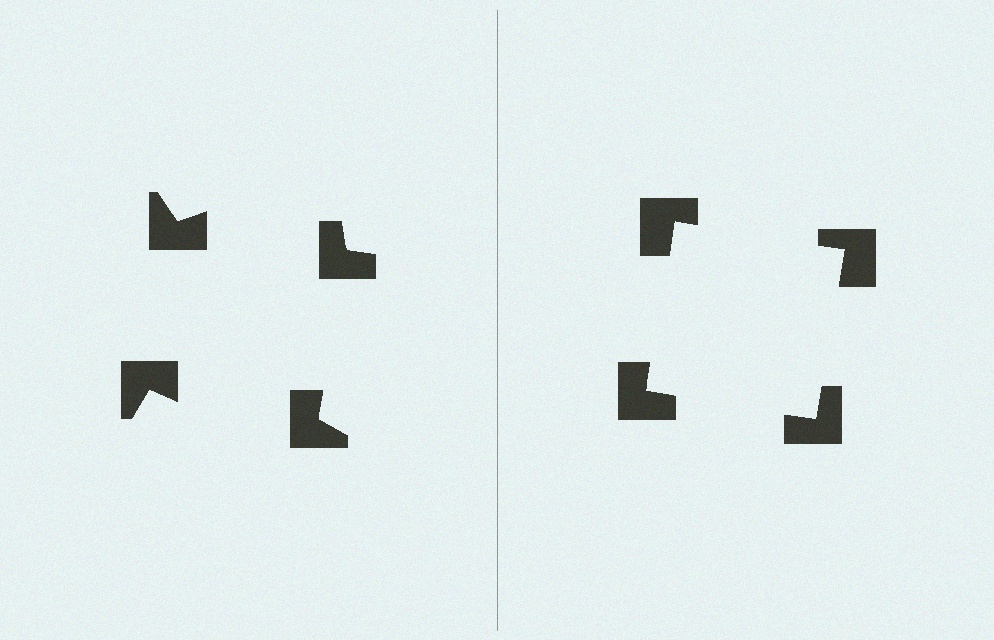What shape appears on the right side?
An illusory square.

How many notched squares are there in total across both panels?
8 — 4 on each side.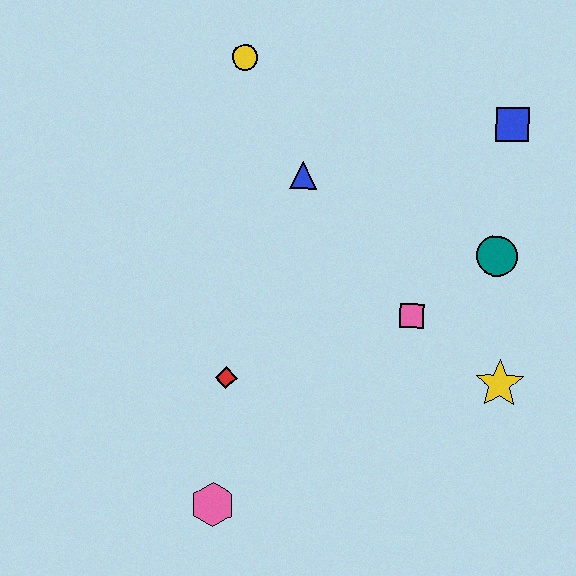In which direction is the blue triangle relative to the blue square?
The blue triangle is to the left of the blue square.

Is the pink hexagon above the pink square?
No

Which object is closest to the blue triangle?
The yellow circle is closest to the blue triangle.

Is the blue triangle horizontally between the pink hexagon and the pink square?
Yes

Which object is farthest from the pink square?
The yellow circle is farthest from the pink square.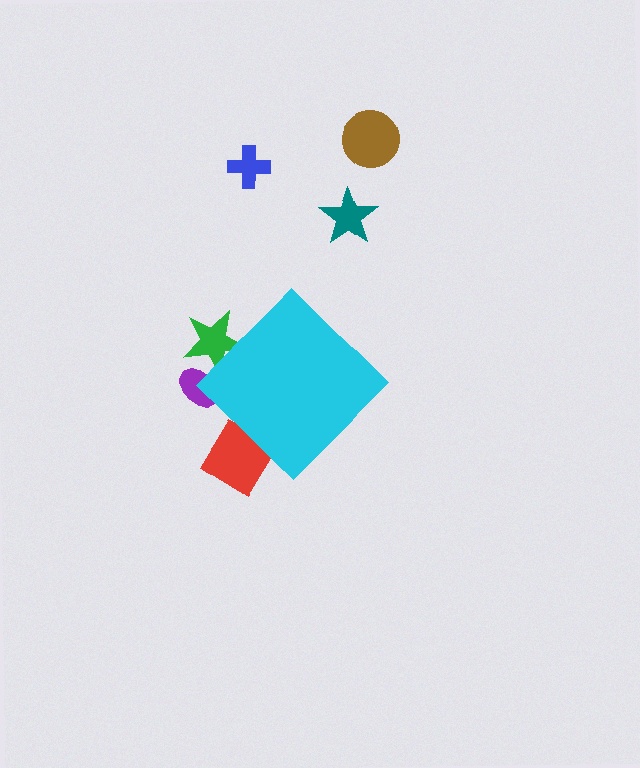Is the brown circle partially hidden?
No, the brown circle is fully visible.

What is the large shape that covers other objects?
A cyan diamond.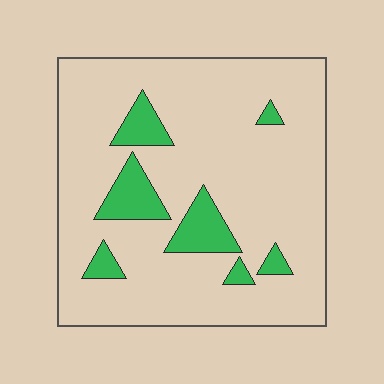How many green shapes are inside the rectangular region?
7.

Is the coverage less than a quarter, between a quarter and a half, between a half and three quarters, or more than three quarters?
Less than a quarter.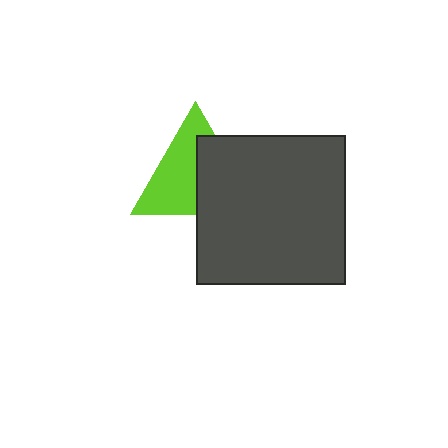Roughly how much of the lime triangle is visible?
About half of it is visible (roughly 55%).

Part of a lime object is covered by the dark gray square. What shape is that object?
It is a triangle.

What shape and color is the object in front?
The object in front is a dark gray square.